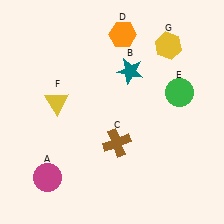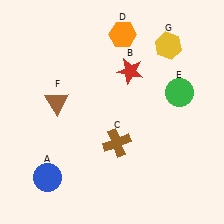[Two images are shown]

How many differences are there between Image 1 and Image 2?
There are 3 differences between the two images.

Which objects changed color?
A changed from magenta to blue. B changed from teal to red. F changed from yellow to brown.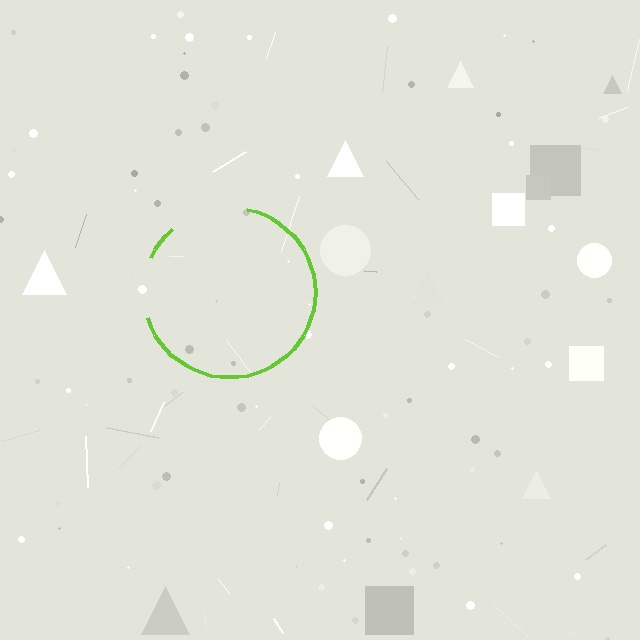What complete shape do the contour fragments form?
The contour fragments form a circle.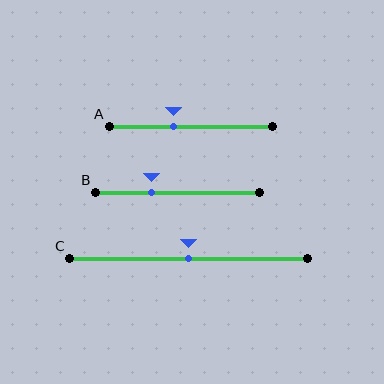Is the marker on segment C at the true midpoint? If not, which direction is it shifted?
Yes, the marker on segment C is at the true midpoint.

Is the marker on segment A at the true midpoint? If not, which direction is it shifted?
No, the marker on segment A is shifted to the left by about 11% of the segment length.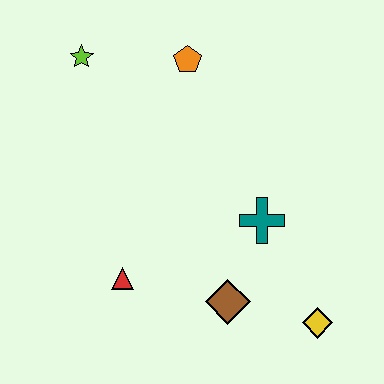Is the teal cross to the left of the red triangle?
No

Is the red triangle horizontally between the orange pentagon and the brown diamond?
No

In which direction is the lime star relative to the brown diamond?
The lime star is above the brown diamond.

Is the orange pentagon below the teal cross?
No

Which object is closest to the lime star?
The orange pentagon is closest to the lime star.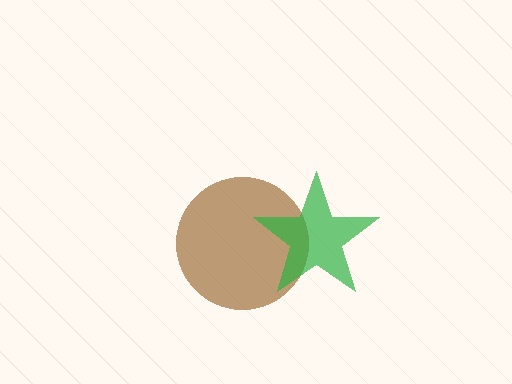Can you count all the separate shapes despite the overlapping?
Yes, there are 2 separate shapes.